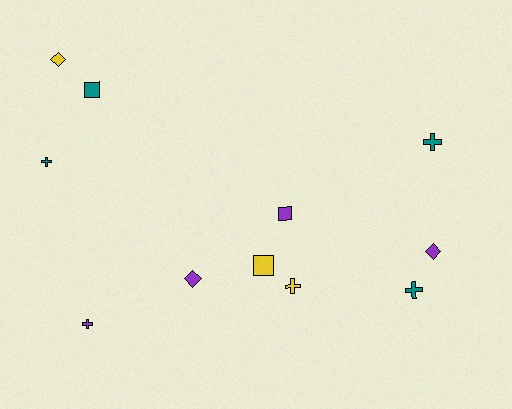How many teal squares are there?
There is 1 teal square.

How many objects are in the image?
There are 11 objects.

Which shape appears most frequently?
Cross, with 5 objects.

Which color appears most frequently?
Teal, with 4 objects.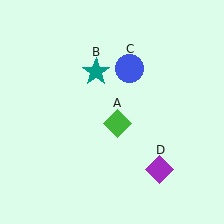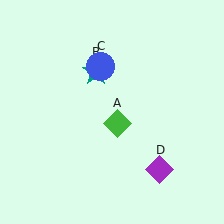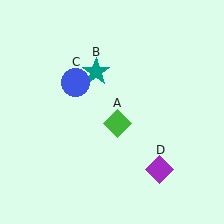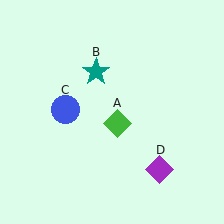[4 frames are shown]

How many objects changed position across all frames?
1 object changed position: blue circle (object C).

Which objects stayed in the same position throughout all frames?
Green diamond (object A) and teal star (object B) and purple diamond (object D) remained stationary.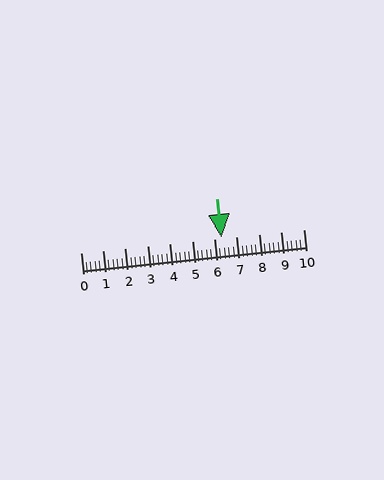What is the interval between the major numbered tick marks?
The major tick marks are spaced 1 units apart.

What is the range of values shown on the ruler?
The ruler shows values from 0 to 10.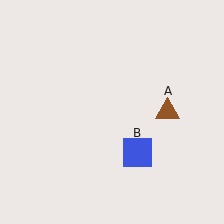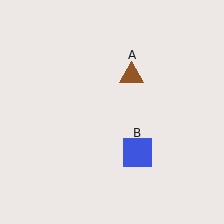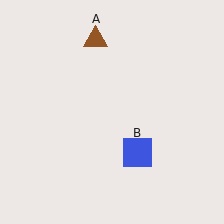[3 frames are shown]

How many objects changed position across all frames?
1 object changed position: brown triangle (object A).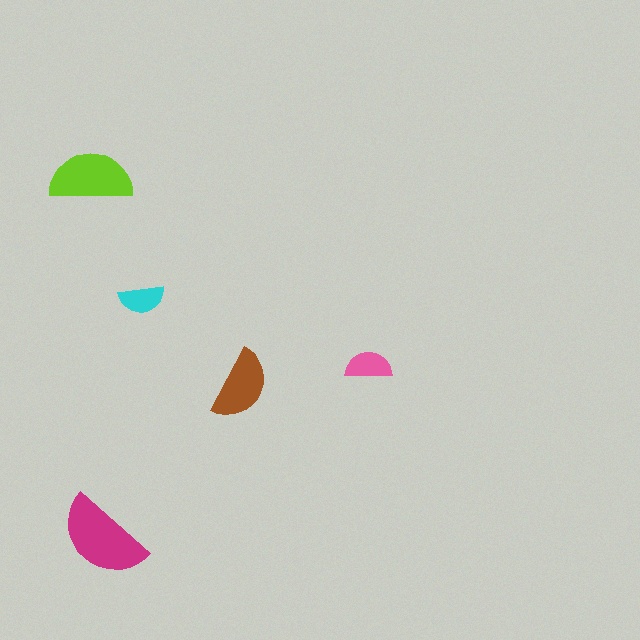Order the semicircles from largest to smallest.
the magenta one, the lime one, the brown one, the pink one, the cyan one.